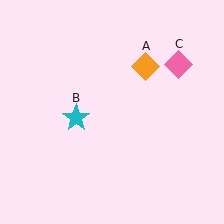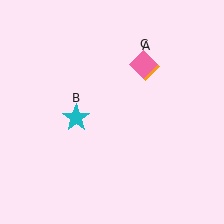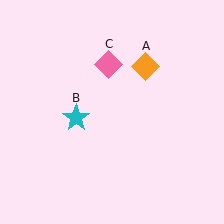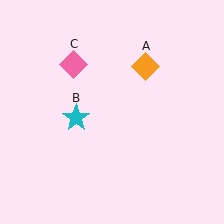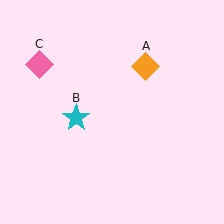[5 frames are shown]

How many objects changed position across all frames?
1 object changed position: pink diamond (object C).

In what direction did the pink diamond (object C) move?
The pink diamond (object C) moved left.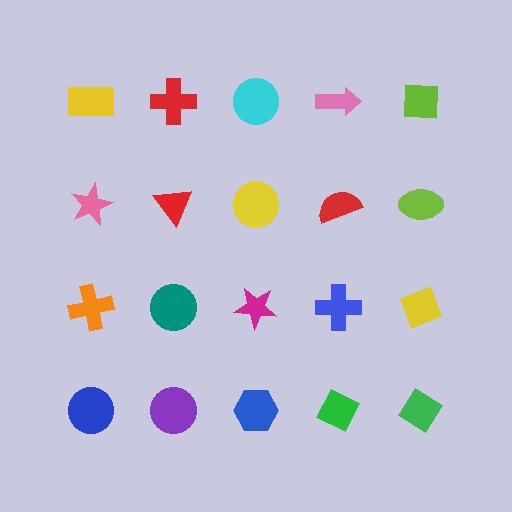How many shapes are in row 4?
5 shapes.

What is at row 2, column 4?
A red semicircle.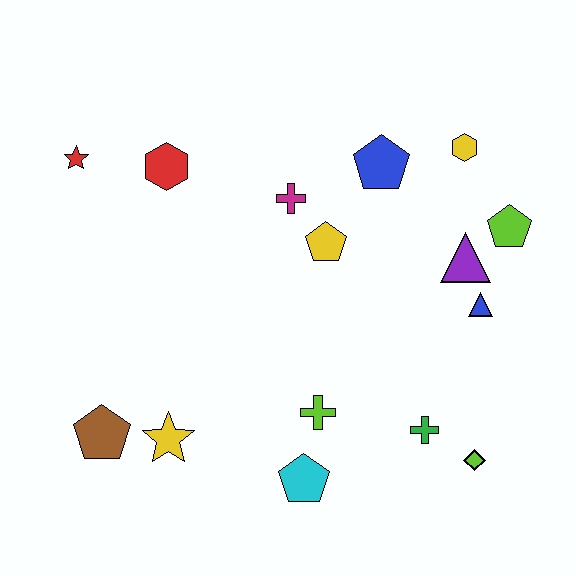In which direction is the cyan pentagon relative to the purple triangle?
The cyan pentagon is below the purple triangle.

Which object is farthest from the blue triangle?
The red star is farthest from the blue triangle.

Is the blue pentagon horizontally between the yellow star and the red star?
No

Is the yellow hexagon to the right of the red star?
Yes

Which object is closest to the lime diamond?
The green cross is closest to the lime diamond.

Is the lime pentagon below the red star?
Yes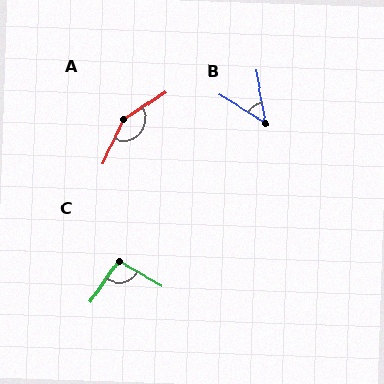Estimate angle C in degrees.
Approximately 95 degrees.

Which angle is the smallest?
B, at approximately 48 degrees.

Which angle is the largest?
A, at approximately 148 degrees.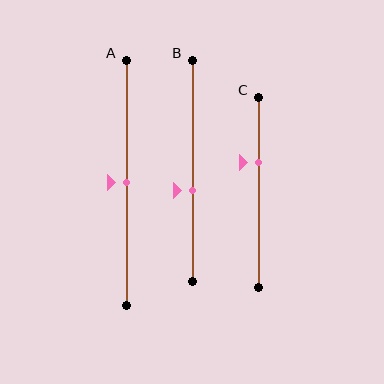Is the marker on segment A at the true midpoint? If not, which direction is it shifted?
Yes, the marker on segment A is at the true midpoint.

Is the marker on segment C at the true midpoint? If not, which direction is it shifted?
No, the marker on segment C is shifted upward by about 16% of the segment length.